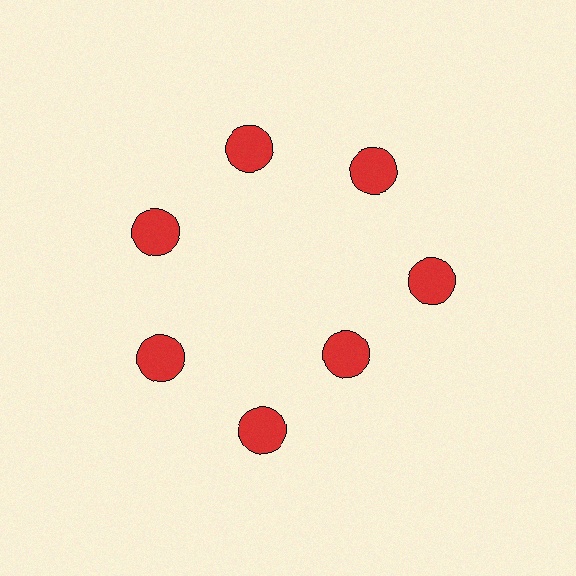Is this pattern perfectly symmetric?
No. The 7 red circles are arranged in a ring, but one element near the 5 o'clock position is pulled inward toward the center, breaking the 7-fold rotational symmetry.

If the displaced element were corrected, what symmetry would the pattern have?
It would have 7-fold rotational symmetry — the pattern would map onto itself every 51 degrees.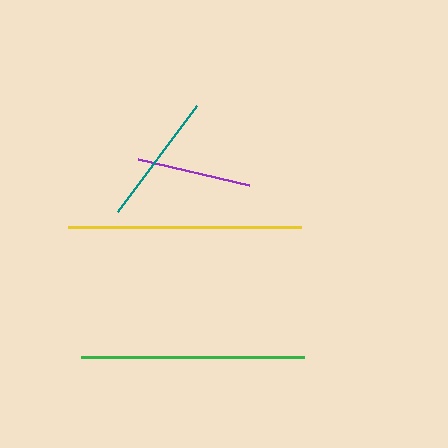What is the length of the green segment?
The green segment is approximately 223 pixels long.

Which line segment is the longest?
The yellow line is the longest at approximately 233 pixels.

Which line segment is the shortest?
The purple line is the shortest at approximately 114 pixels.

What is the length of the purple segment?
The purple segment is approximately 114 pixels long.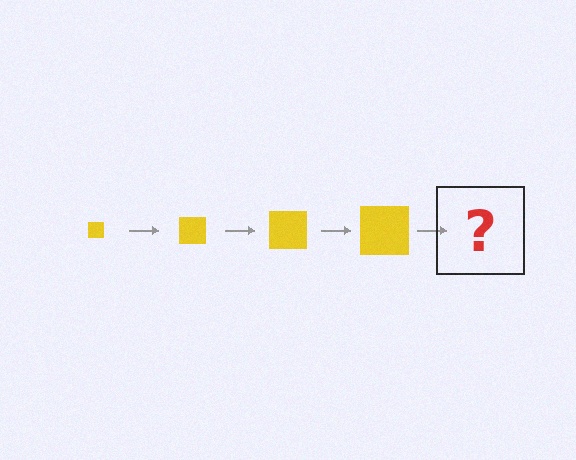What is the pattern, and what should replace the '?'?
The pattern is that the square gets progressively larger each step. The '?' should be a yellow square, larger than the previous one.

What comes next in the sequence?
The next element should be a yellow square, larger than the previous one.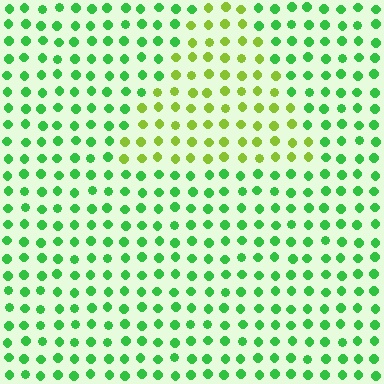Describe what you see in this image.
The image is filled with small green elements in a uniform arrangement. A triangle-shaped region is visible where the elements are tinted to a slightly different hue, forming a subtle color boundary.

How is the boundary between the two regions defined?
The boundary is defined purely by a slight shift in hue (about 42 degrees). Spacing, size, and orientation are identical on both sides.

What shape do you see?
I see a triangle.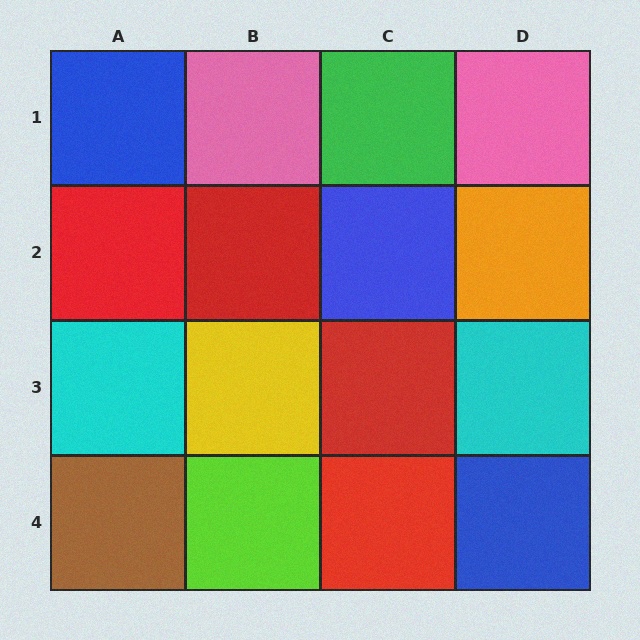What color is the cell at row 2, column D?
Orange.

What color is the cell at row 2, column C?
Blue.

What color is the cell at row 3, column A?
Cyan.